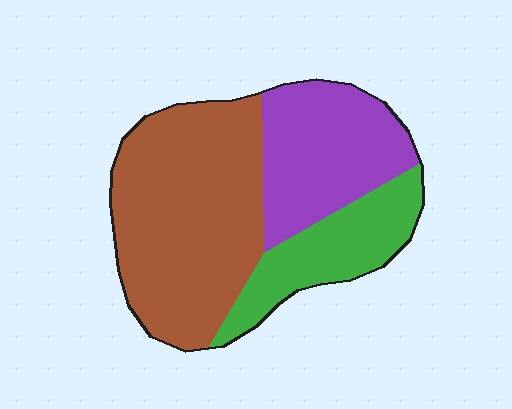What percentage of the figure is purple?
Purple takes up about one quarter (1/4) of the figure.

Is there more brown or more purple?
Brown.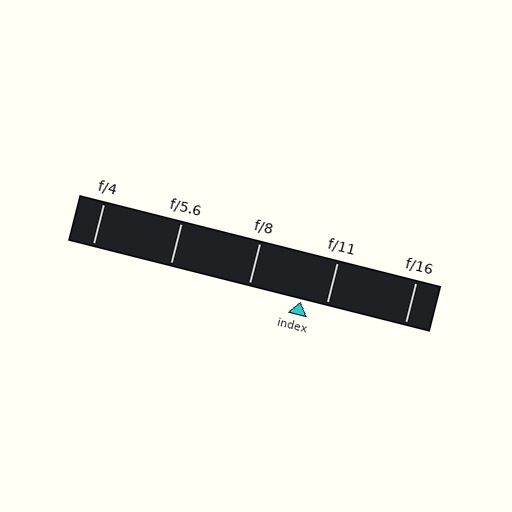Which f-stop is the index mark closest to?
The index mark is closest to f/11.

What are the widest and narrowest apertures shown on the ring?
The widest aperture shown is f/4 and the narrowest is f/16.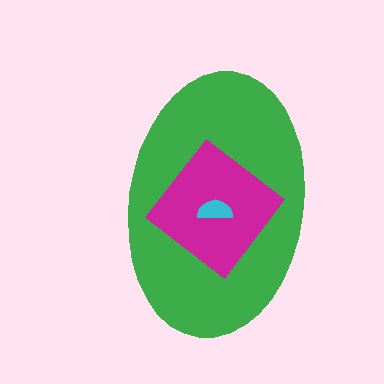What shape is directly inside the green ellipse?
The magenta diamond.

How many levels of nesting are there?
3.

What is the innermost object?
The cyan semicircle.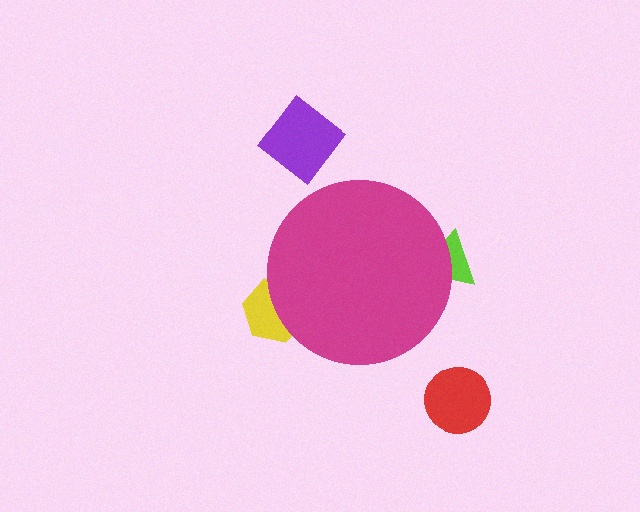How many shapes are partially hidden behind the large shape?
2 shapes are partially hidden.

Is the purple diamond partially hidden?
No, the purple diamond is fully visible.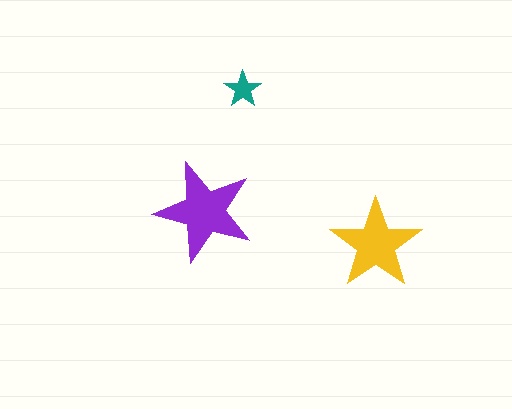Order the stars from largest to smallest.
the purple one, the yellow one, the teal one.